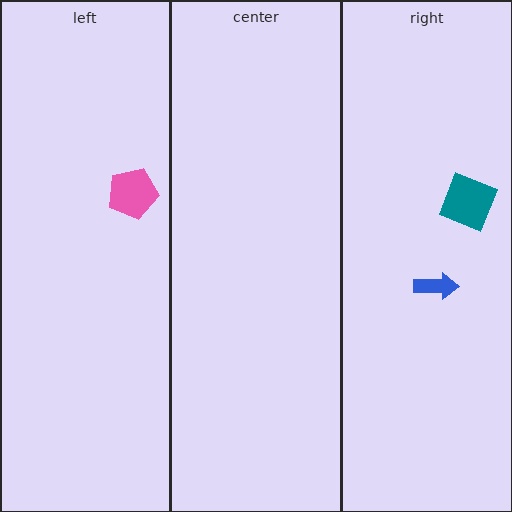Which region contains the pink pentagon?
The left region.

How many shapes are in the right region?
2.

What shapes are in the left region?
The pink pentagon.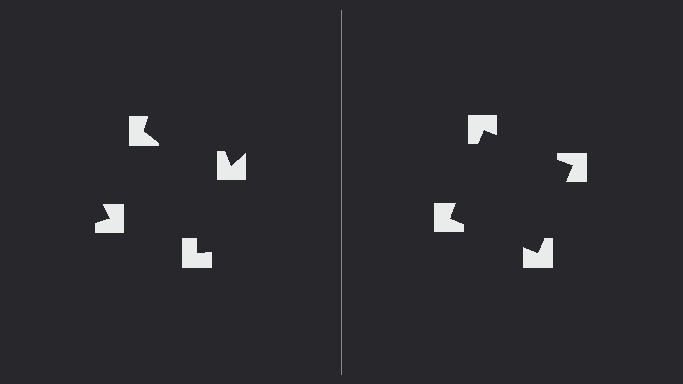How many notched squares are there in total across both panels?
8 — 4 on each side.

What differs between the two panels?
The notched squares are positioned identically on both sides; only the wedge orientations differ. On the right they align to a square; on the left they are misaligned.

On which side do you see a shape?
An illusory square appears on the right side. On the left side the wedge cuts are rotated, so no coherent shape forms.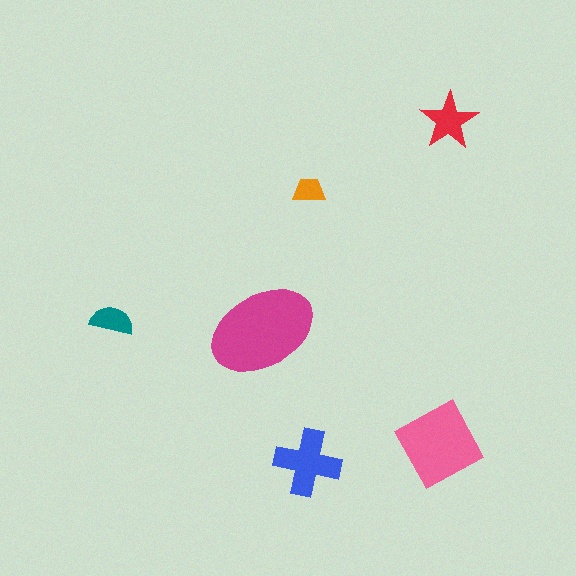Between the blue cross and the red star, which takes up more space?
The blue cross.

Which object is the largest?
The magenta ellipse.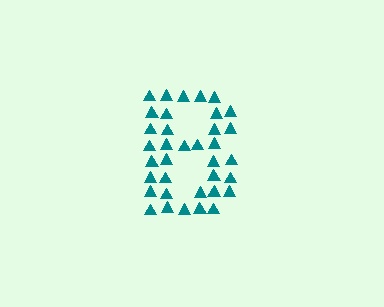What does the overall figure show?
The overall figure shows the letter B.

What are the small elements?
The small elements are triangles.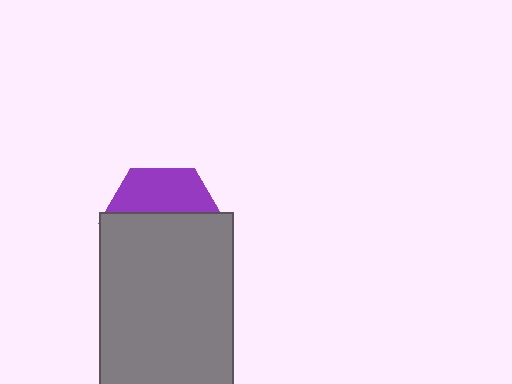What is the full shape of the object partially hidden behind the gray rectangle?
The partially hidden object is a purple hexagon.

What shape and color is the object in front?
The object in front is a gray rectangle.